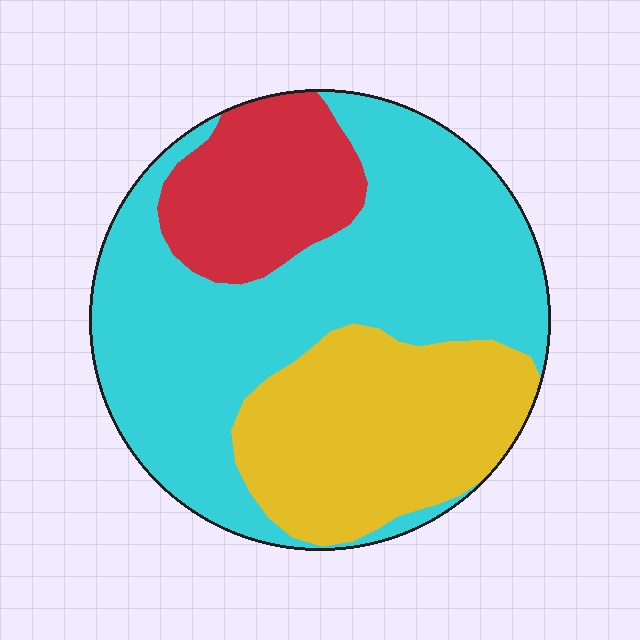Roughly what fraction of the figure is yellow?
Yellow takes up about one quarter (1/4) of the figure.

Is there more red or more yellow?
Yellow.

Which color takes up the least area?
Red, at roughly 15%.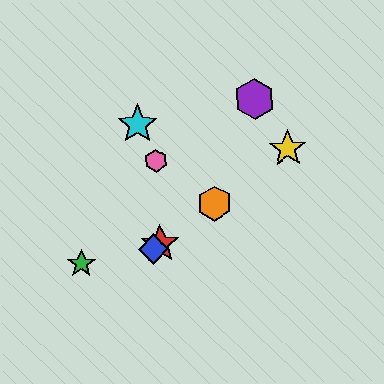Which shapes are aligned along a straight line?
The red star, the blue diamond, the yellow star, the orange hexagon are aligned along a straight line.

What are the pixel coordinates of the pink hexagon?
The pink hexagon is at (156, 161).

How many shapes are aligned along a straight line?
4 shapes (the red star, the blue diamond, the yellow star, the orange hexagon) are aligned along a straight line.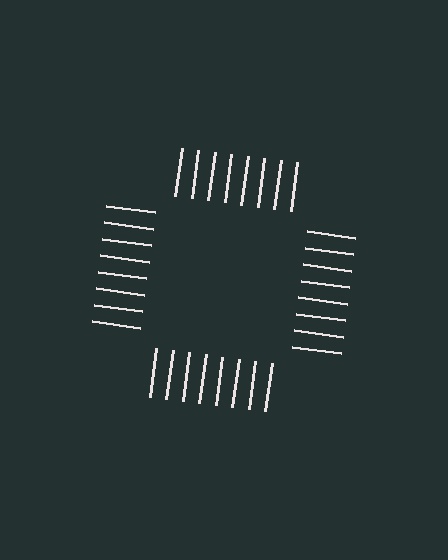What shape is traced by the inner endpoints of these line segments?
An illusory square — the line segments terminate on its edges but no continuous stroke is drawn.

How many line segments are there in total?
32 — 8 along each of the 4 edges.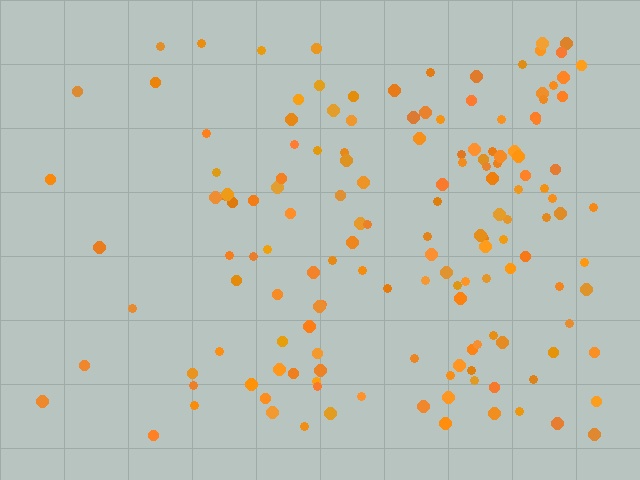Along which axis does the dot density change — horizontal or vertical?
Horizontal.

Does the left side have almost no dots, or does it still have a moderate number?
Still a moderate number, just noticeably fewer than the right.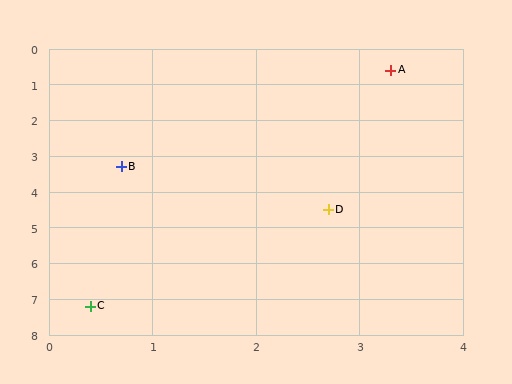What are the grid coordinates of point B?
Point B is at approximately (0.7, 3.3).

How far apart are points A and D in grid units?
Points A and D are about 3.9 grid units apart.